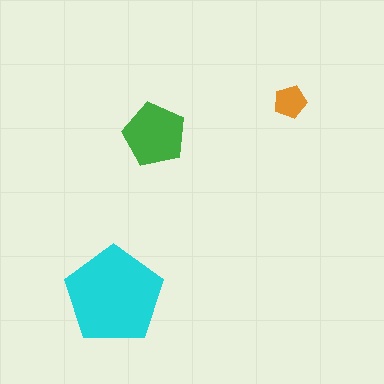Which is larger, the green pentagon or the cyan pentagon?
The cyan one.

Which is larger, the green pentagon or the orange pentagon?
The green one.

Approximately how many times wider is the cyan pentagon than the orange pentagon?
About 3 times wider.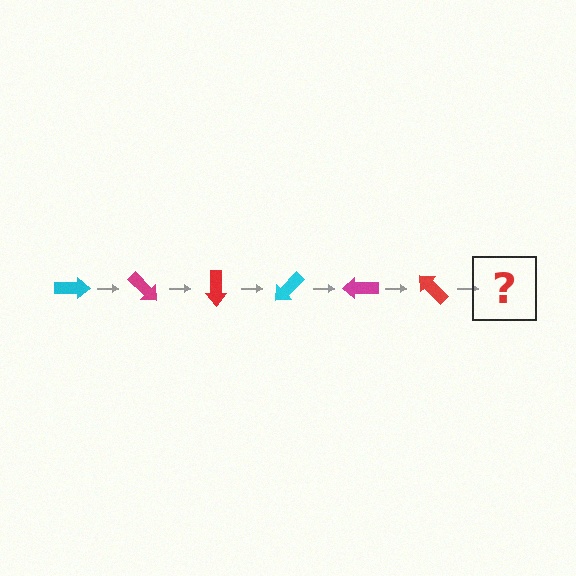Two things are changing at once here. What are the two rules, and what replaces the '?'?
The two rules are that it rotates 45 degrees each step and the color cycles through cyan, magenta, and red. The '?' should be a cyan arrow, rotated 270 degrees from the start.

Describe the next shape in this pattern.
It should be a cyan arrow, rotated 270 degrees from the start.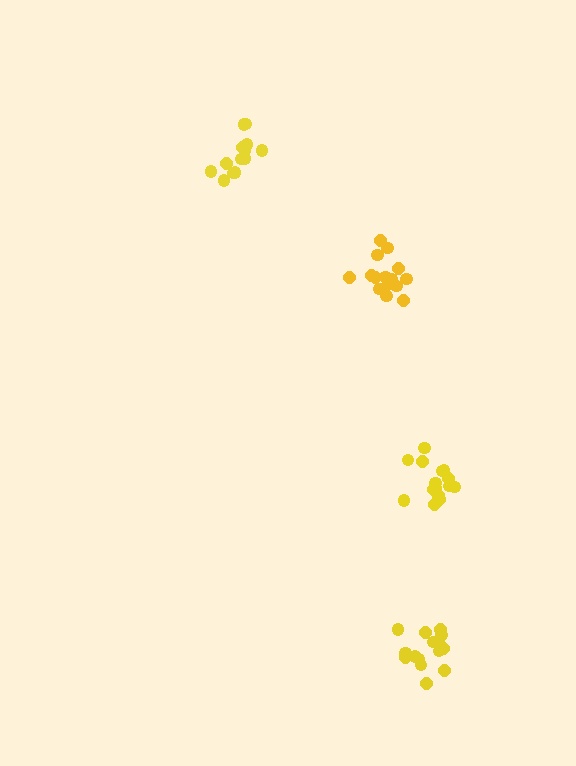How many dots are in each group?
Group 1: 15 dots, Group 2: 15 dots, Group 3: 15 dots, Group 4: 13 dots (58 total).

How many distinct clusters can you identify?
There are 4 distinct clusters.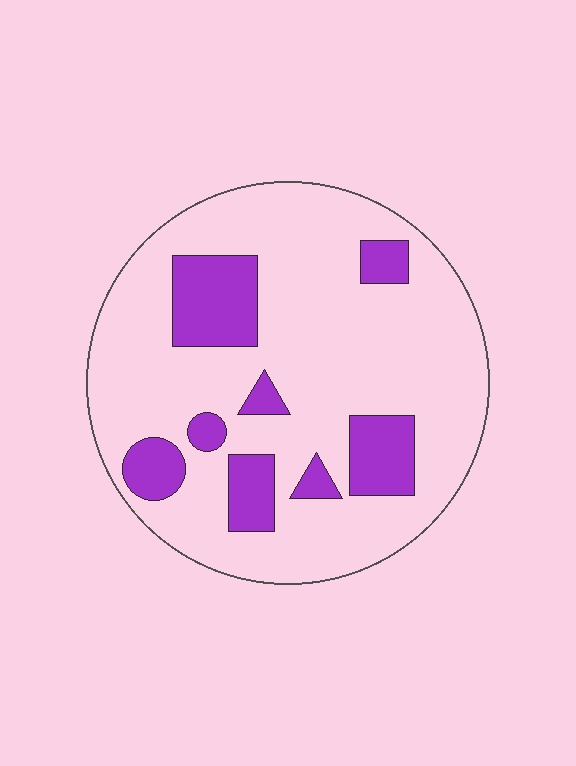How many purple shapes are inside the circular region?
8.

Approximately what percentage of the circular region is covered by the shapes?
Approximately 20%.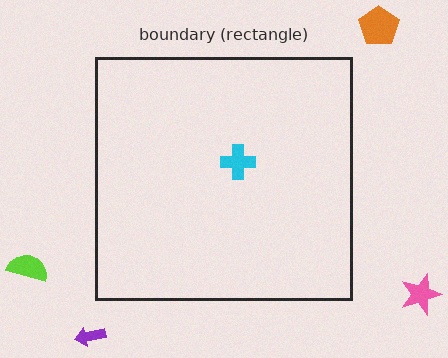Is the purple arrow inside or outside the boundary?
Outside.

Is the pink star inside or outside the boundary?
Outside.